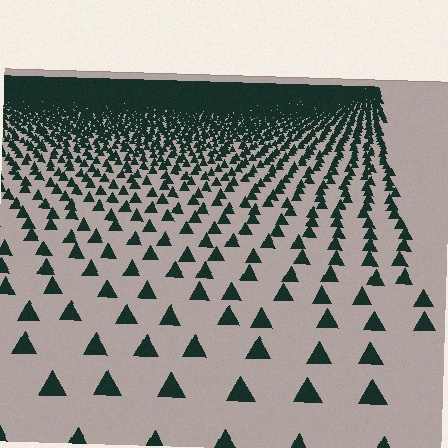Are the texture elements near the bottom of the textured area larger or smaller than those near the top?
Larger. Near the bottom, elements are closer to the viewer and appear at a bigger on-screen size.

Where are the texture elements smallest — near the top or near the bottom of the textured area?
Near the top.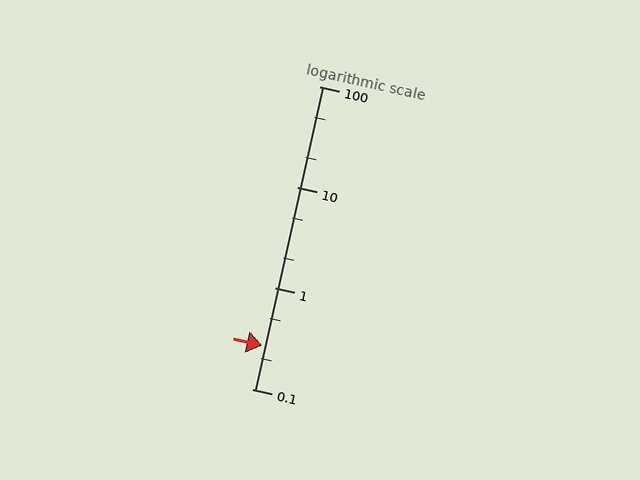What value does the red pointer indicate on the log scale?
The pointer indicates approximately 0.27.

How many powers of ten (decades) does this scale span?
The scale spans 3 decades, from 0.1 to 100.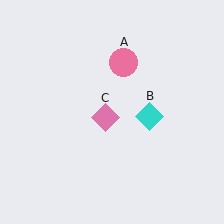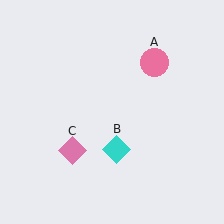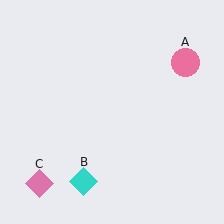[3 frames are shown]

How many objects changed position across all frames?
3 objects changed position: pink circle (object A), cyan diamond (object B), pink diamond (object C).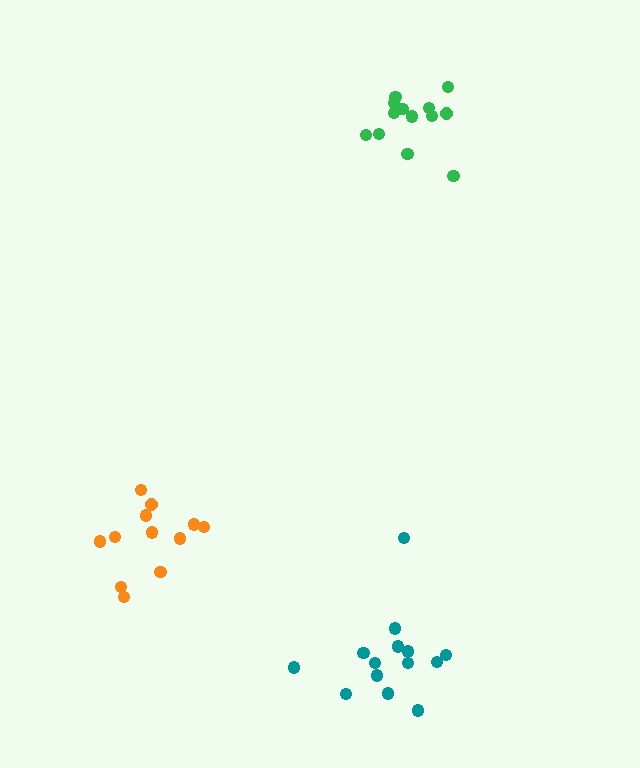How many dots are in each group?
Group 1: 12 dots, Group 2: 13 dots, Group 3: 14 dots (39 total).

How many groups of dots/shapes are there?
There are 3 groups.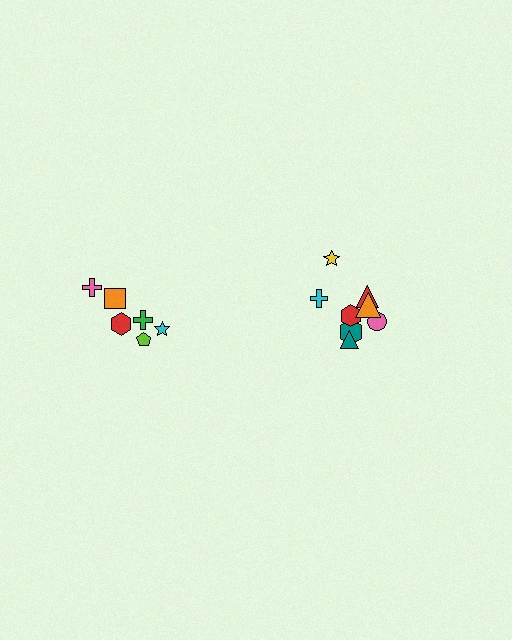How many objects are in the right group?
There are 8 objects.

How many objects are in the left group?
There are 6 objects.